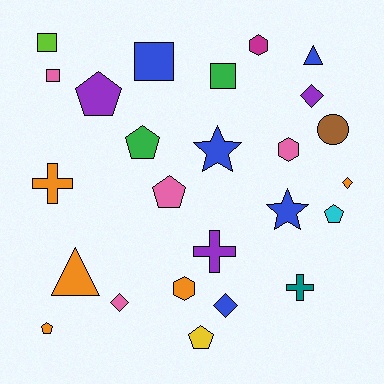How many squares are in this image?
There are 4 squares.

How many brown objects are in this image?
There is 1 brown object.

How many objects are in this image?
There are 25 objects.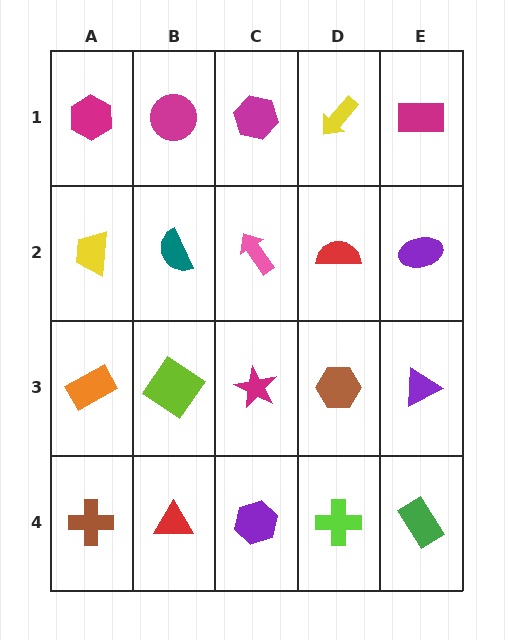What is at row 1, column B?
A magenta circle.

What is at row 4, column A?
A brown cross.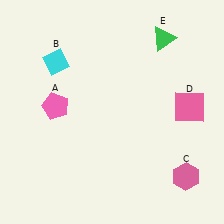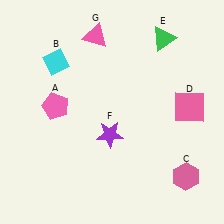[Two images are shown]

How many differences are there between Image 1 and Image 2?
There are 2 differences between the two images.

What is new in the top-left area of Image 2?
A pink triangle (G) was added in the top-left area of Image 2.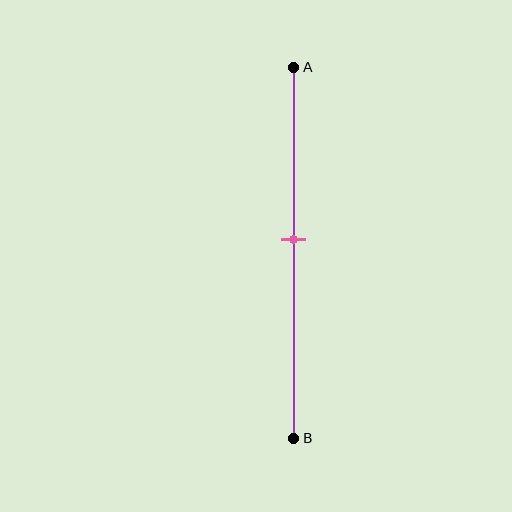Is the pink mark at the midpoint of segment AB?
No, the mark is at about 45% from A, not at the 50% midpoint.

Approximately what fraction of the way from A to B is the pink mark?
The pink mark is approximately 45% of the way from A to B.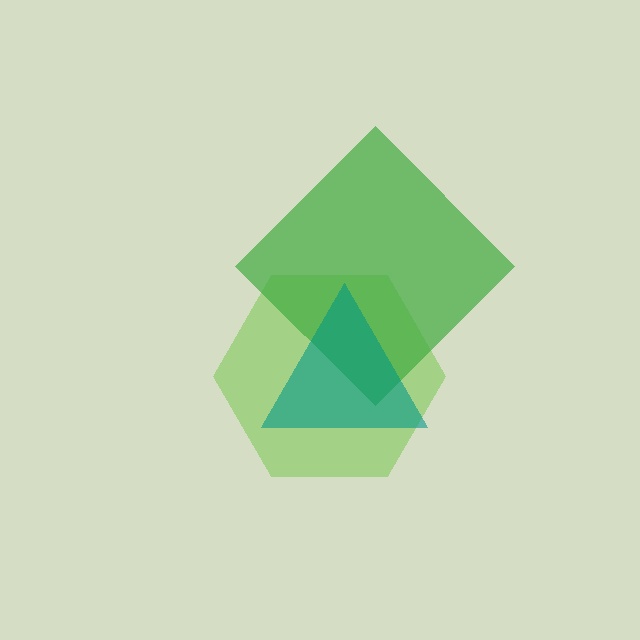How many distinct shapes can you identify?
There are 3 distinct shapes: a lime hexagon, a green diamond, a teal triangle.